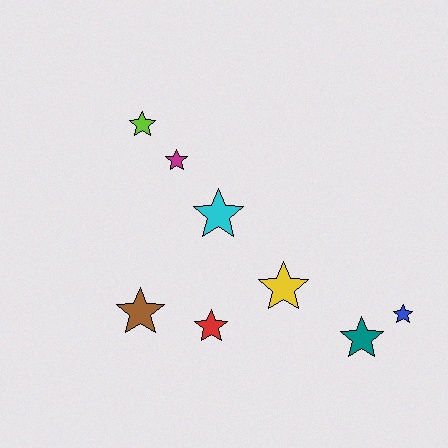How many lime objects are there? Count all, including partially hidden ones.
There is 1 lime object.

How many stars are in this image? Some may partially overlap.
There are 8 stars.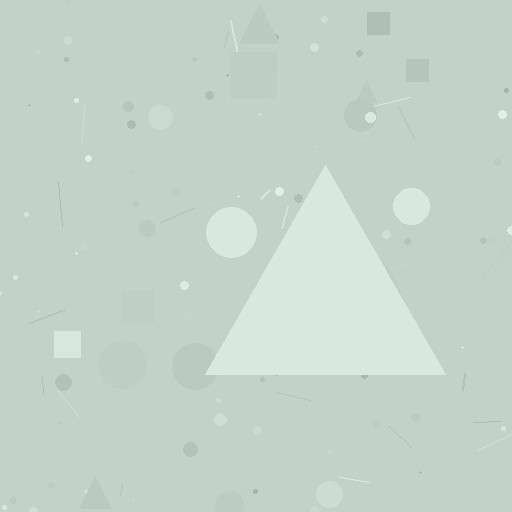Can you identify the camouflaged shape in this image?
The camouflaged shape is a triangle.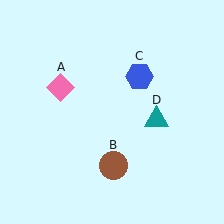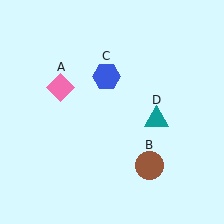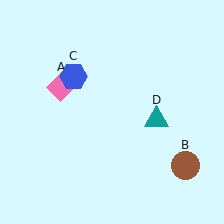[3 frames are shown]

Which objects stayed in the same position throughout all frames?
Pink diamond (object A) and teal triangle (object D) remained stationary.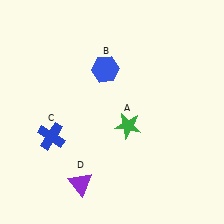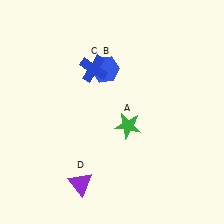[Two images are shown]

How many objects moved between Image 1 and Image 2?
1 object moved between the two images.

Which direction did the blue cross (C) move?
The blue cross (C) moved up.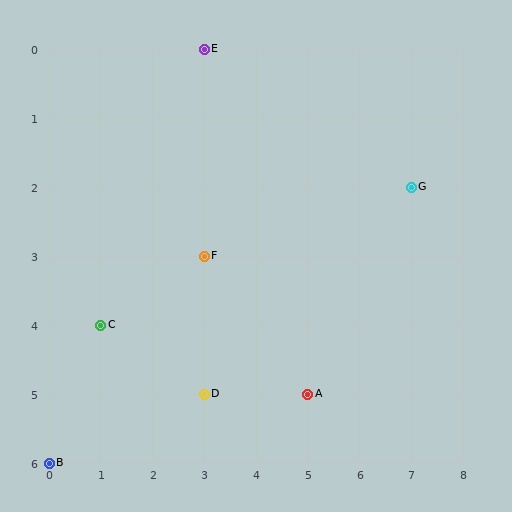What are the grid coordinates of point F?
Point F is at grid coordinates (3, 3).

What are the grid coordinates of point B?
Point B is at grid coordinates (0, 6).